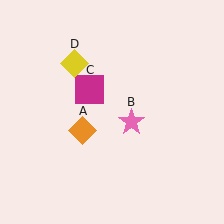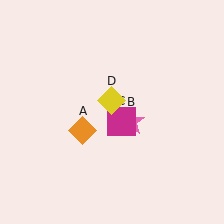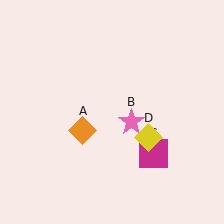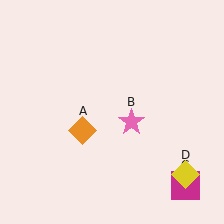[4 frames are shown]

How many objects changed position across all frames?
2 objects changed position: magenta square (object C), yellow diamond (object D).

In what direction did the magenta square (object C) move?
The magenta square (object C) moved down and to the right.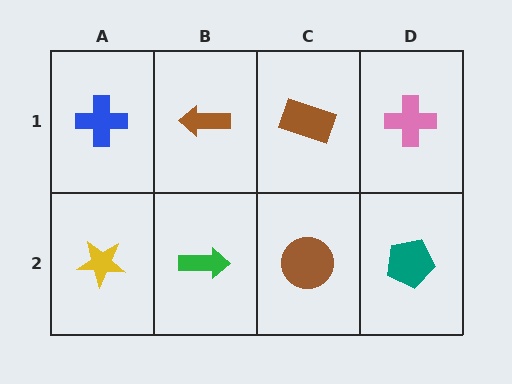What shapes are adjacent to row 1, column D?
A teal pentagon (row 2, column D), a brown rectangle (row 1, column C).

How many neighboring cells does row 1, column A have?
2.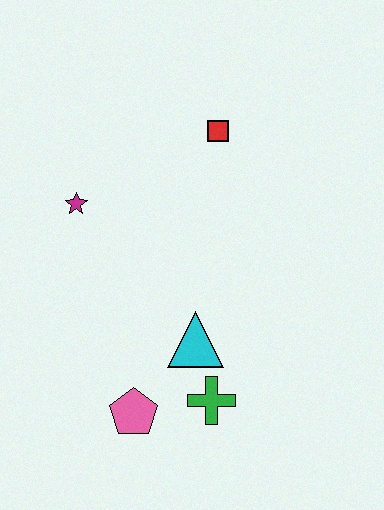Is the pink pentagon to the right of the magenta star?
Yes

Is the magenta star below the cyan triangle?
No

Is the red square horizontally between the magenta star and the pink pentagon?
No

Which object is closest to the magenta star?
The red square is closest to the magenta star.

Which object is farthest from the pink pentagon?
The red square is farthest from the pink pentagon.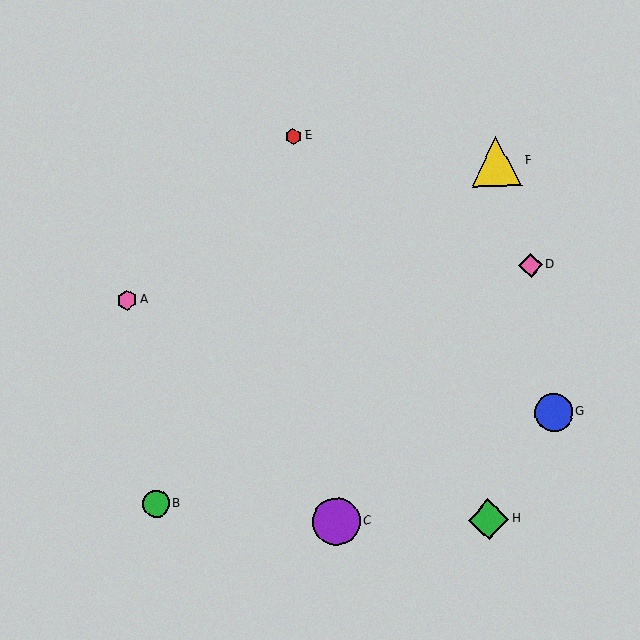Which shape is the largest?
The yellow triangle (labeled F) is the largest.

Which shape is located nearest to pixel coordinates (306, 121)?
The red hexagon (labeled E) at (293, 136) is nearest to that location.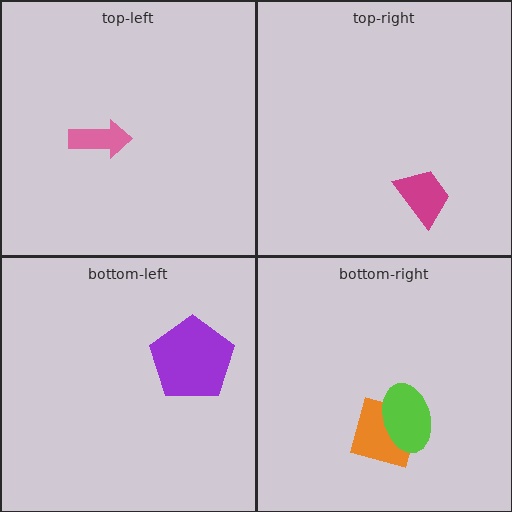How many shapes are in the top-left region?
1.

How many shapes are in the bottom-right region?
2.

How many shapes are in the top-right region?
1.